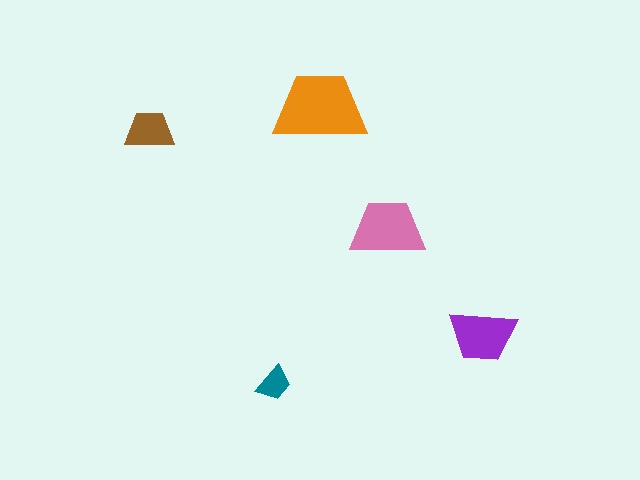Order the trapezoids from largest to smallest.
the orange one, the pink one, the purple one, the brown one, the teal one.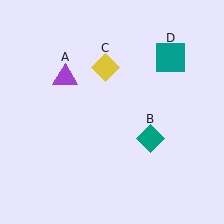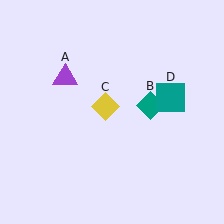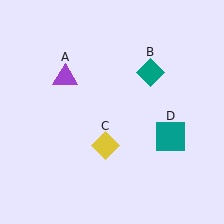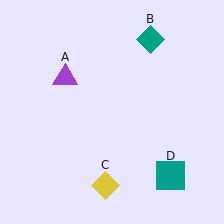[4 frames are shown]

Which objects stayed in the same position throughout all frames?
Purple triangle (object A) remained stationary.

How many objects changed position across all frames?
3 objects changed position: teal diamond (object B), yellow diamond (object C), teal square (object D).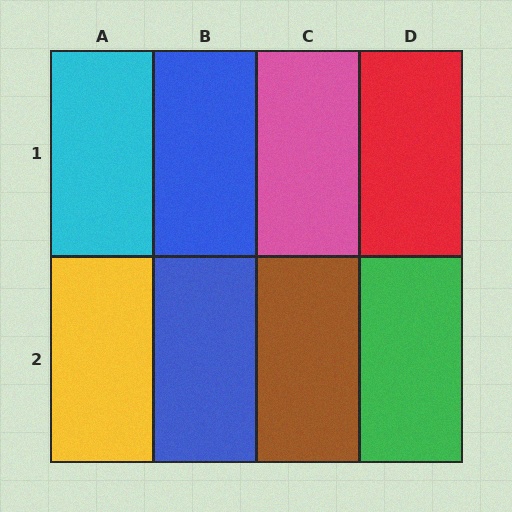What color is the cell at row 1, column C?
Pink.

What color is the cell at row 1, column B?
Blue.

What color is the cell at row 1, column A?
Cyan.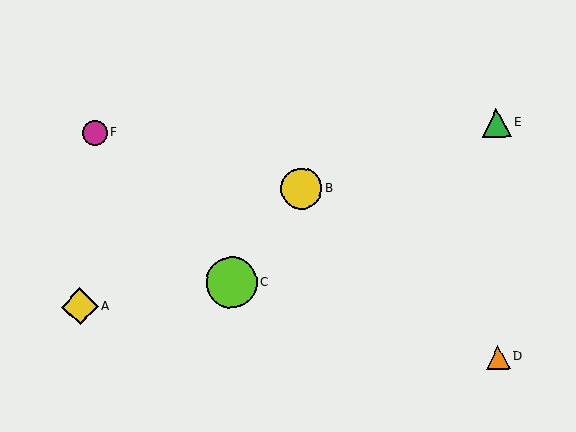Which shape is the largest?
The lime circle (labeled C) is the largest.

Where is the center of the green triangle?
The center of the green triangle is at (496, 123).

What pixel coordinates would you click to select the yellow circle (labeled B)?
Click at (302, 188) to select the yellow circle B.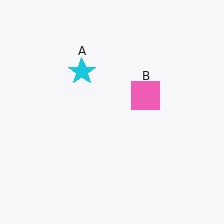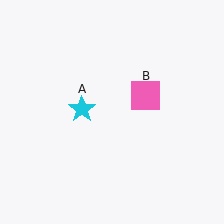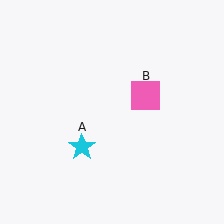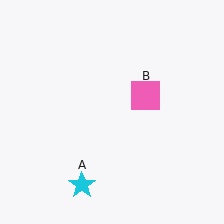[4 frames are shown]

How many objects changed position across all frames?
1 object changed position: cyan star (object A).